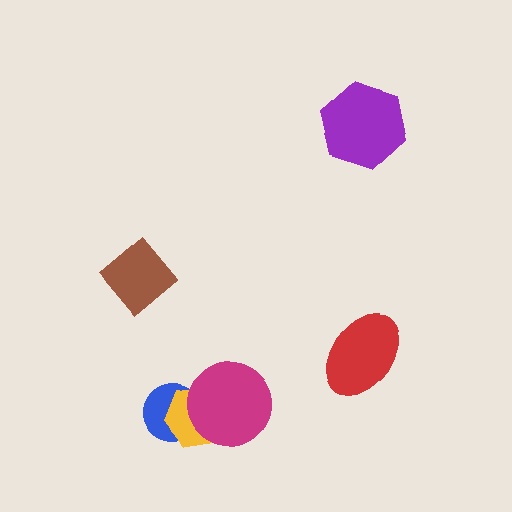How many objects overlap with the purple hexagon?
0 objects overlap with the purple hexagon.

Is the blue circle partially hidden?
Yes, it is partially covered by another shape.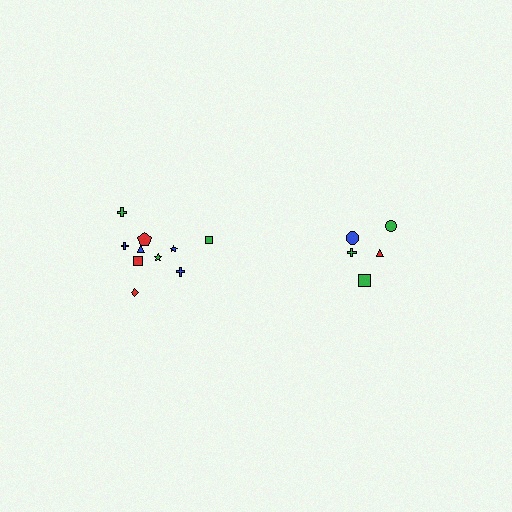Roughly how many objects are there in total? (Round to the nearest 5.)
Roughly 15 objects in total.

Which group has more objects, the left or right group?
The left group.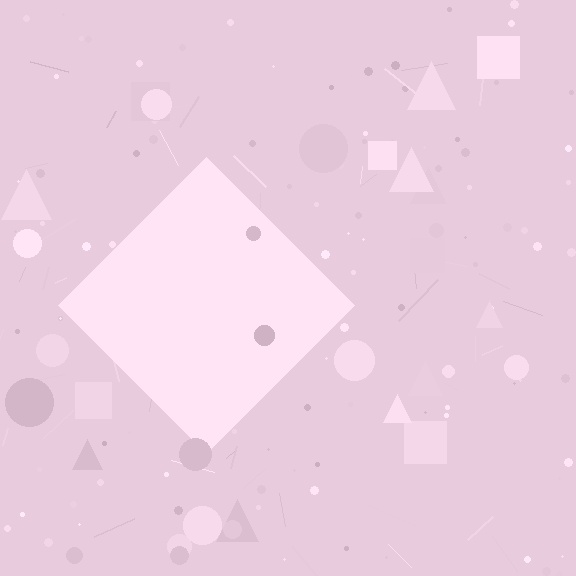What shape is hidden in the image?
A diamond is hidden in the image.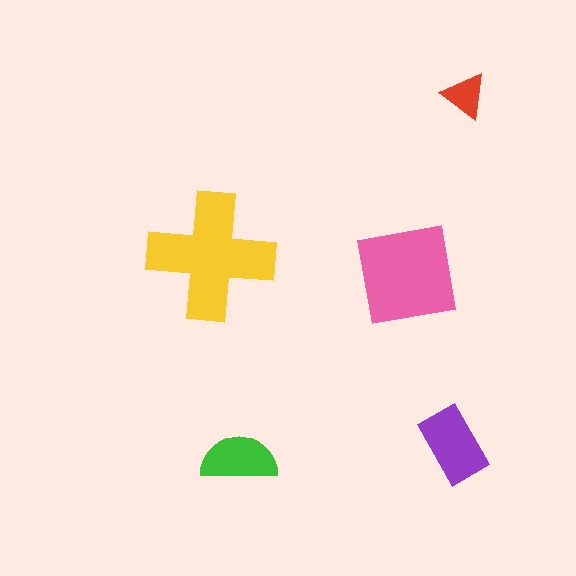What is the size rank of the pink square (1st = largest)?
2nd.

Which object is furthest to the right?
The red triangle is rightmost.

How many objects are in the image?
There are 5 objects in the image.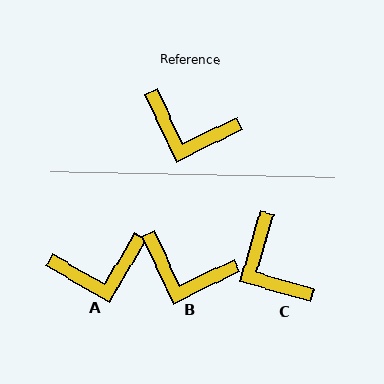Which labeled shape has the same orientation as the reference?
B.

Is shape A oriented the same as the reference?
No, it is off by about 34 degrees.